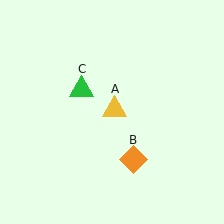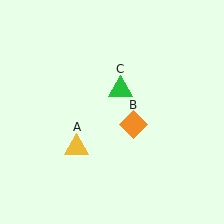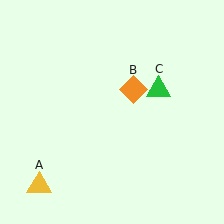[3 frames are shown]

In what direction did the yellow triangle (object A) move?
The yellow triangle (object A) moved down and to the left.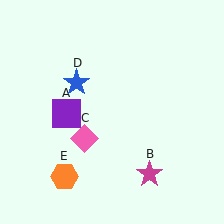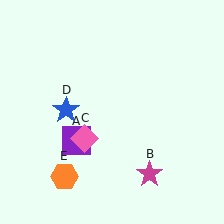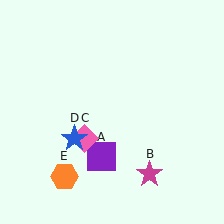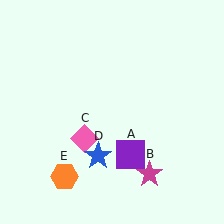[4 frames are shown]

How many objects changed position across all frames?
2 objects changed position: purple square (object A), blue star (object D).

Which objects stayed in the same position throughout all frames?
Magenta star (object B) and pink diamond (object C) and orange hexagon (object E) remained stationary.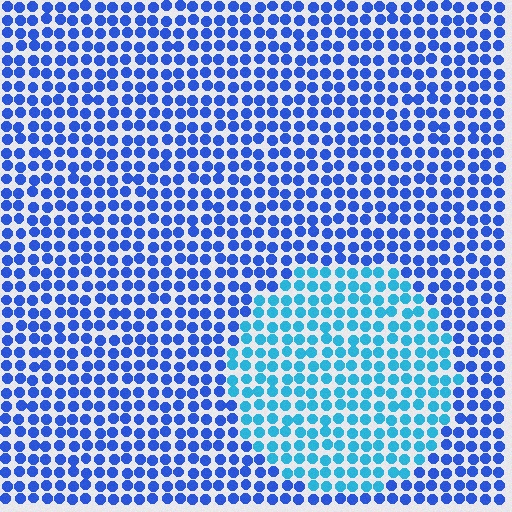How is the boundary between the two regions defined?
The boundary is defined purely by a slight shift in hue (about 33 degrees). Spacing, size, and orientation are identical on both sides.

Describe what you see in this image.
The image is filled with small blue elements in a uniform arrangement. A circle-shaped region is visible where the elements are tinted to a slightly different hue, forming a subtle color boundary.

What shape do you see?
I see a circle.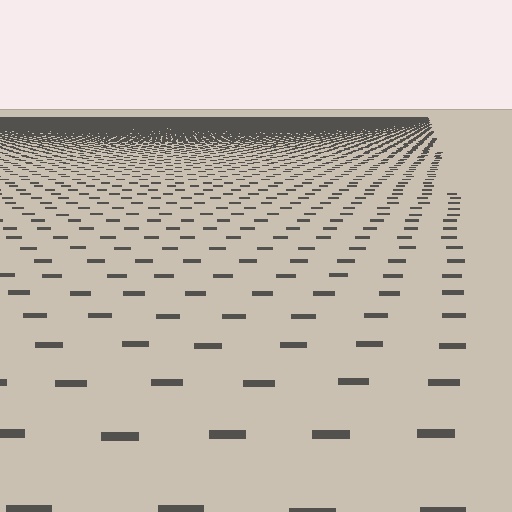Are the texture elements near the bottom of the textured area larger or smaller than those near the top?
Larger. Near the bottom, elements are closer to the viewer and appear at a bigger on-screen size.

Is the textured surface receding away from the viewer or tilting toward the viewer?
The surface is receding away from the viewer. Texture elements get smaller and denser toward the top.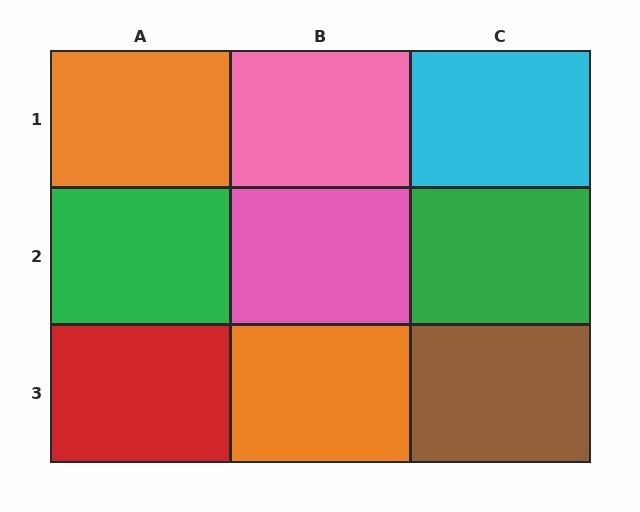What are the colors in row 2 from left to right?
Green, pink, green.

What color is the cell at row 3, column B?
Orange.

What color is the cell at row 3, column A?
Red.